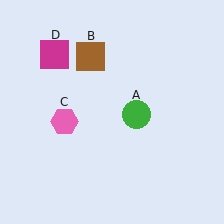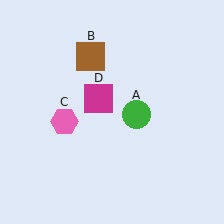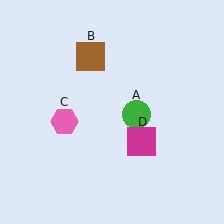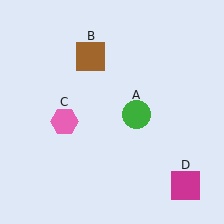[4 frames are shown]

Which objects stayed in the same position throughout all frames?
Green circle (object A) and brown square (object B) and pink hexagon (object C) remained stationary.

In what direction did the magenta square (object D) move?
The magenta square (object D) moved down and to the right.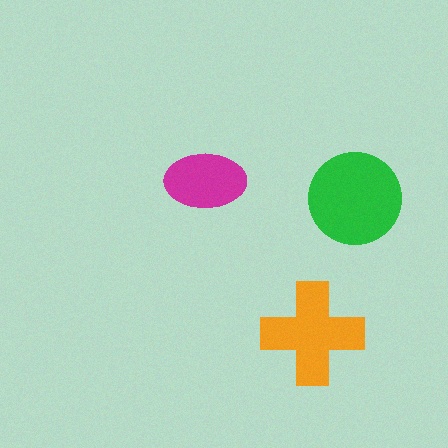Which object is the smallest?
The magenta ellipse.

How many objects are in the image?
There are 3 objects in the image.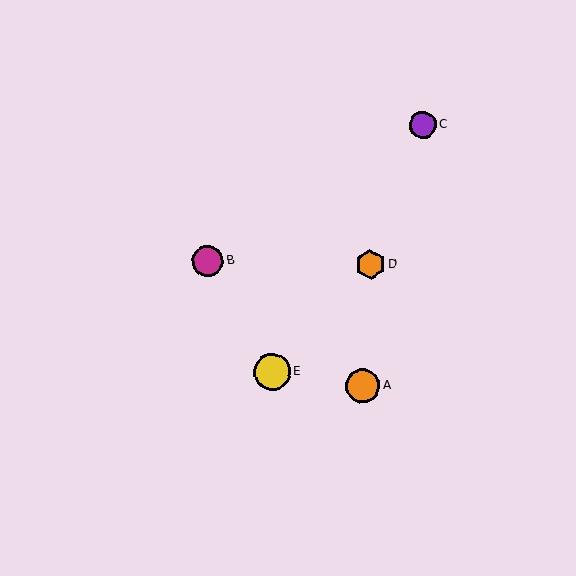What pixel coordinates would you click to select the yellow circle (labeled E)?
Click at (272, 372) to select the yellow circle E.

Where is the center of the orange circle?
The center of the orange circle is at (363, 386).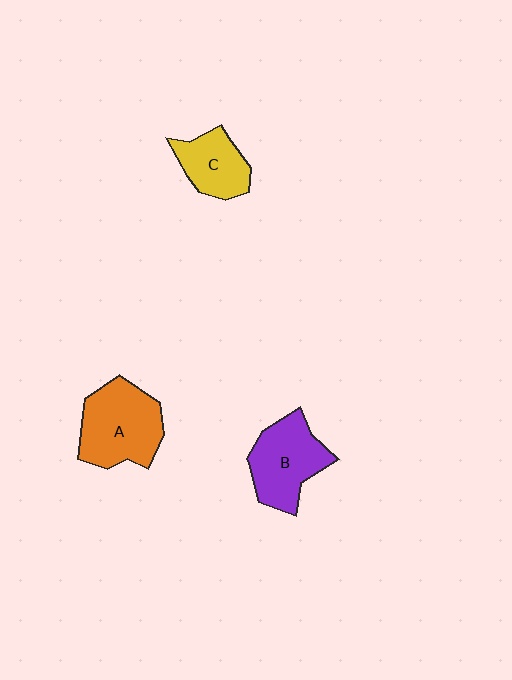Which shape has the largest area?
Shape A (orange).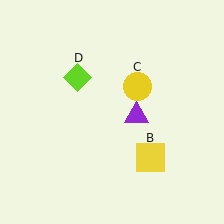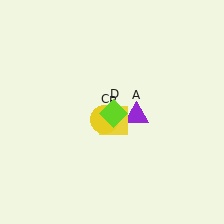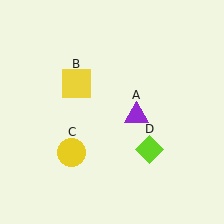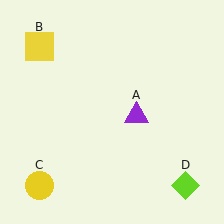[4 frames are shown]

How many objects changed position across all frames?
3 objects changed position: yellow square (object B), yellow circle (object C), lime diamond (object D).